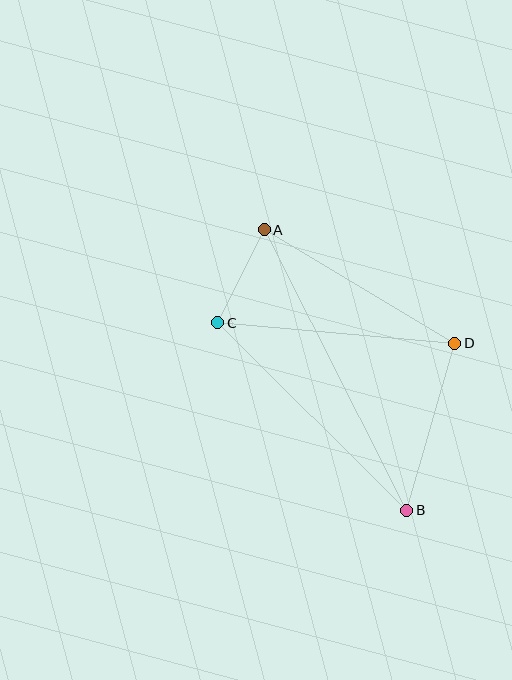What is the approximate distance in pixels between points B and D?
The distance between B and D is approximately 174 pixels.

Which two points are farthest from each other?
Points A and B are farthest from each other.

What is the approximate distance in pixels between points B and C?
The distance between B and C is approximately 266 pixels.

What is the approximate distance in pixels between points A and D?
The distance between A and D is approximately 222 pixels.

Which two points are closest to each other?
Points A and C are closest to each other.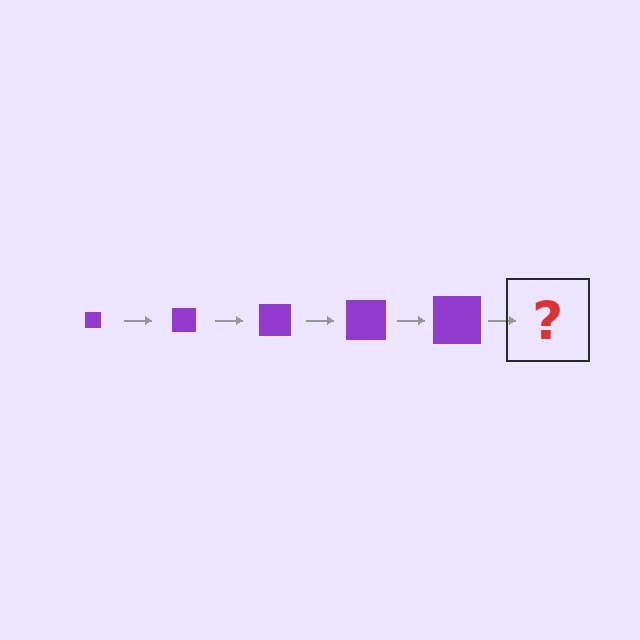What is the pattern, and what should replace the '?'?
The pattern is that the square gets progressively larger each step. The '?' should be a purple square, larger than the previous one.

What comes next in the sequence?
The next element should be a purple square, larger than the previous one.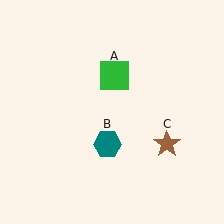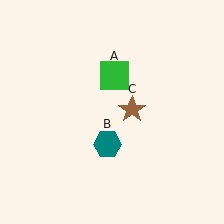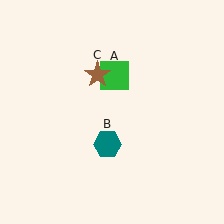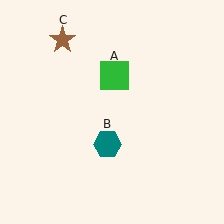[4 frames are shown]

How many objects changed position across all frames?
1 object changed position: brown star (object C).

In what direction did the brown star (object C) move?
The brown star (object C) moved up and to the left.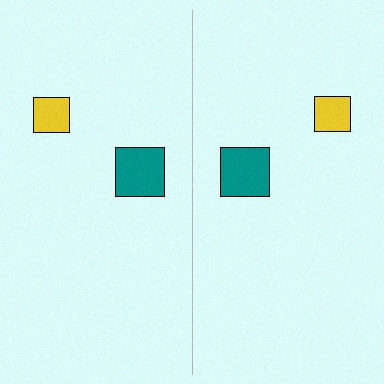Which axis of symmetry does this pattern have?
The pattern has a vertical axis of symmetry running through the center of the image.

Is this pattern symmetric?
Yes, this pattern has bilateral (reflection) symmetry.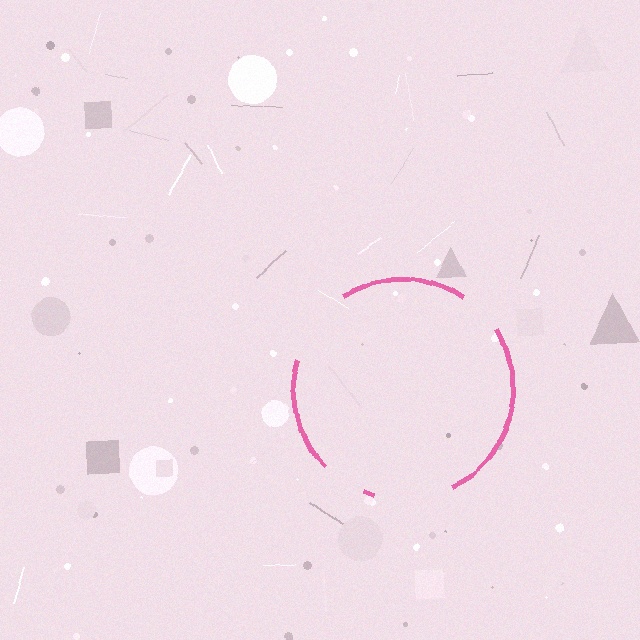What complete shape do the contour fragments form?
The contour fragments form a circle.